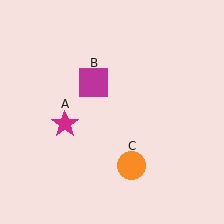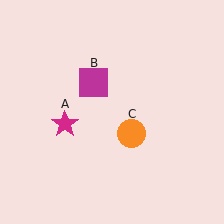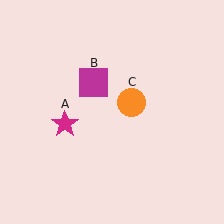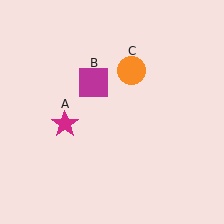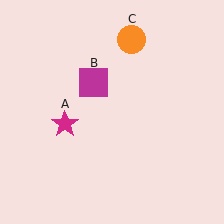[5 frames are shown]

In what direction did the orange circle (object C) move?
The orange circle (object C) moved up.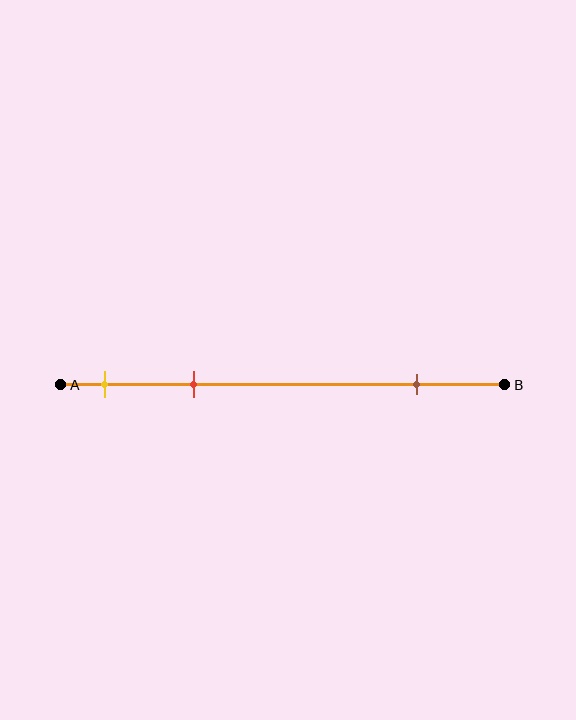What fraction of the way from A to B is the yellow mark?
The yellow mark is approximately 10% (0.1) of the way from A to B.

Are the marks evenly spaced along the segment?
No, the marks are not evenly spaced.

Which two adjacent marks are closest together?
The yellow and red marks are the closest adjacent pair.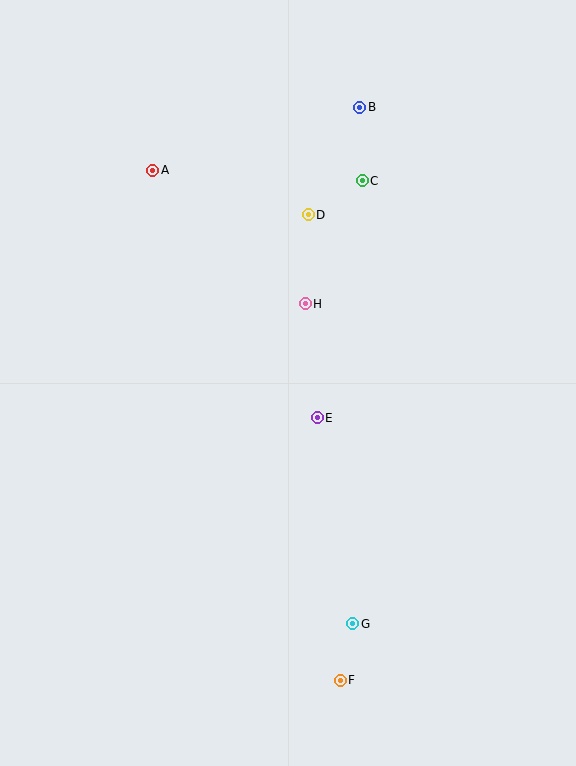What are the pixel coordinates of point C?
Point C is at (362, 181).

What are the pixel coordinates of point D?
Point D is at (308, 215).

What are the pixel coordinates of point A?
Point A is at (153, 170).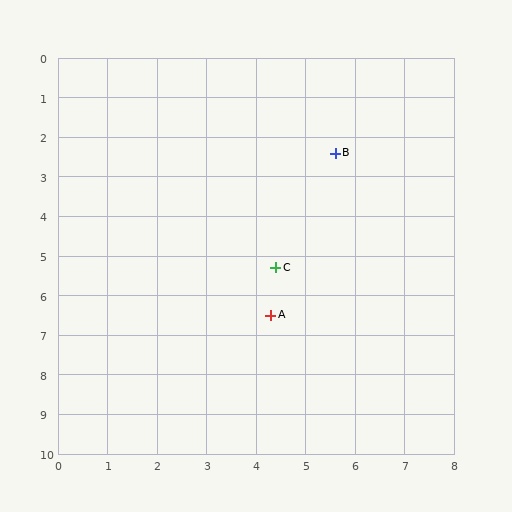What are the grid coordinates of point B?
Point B is at approximately (5.6, 2.4).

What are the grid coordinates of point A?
Point A is at approximately (4.3, 6.5).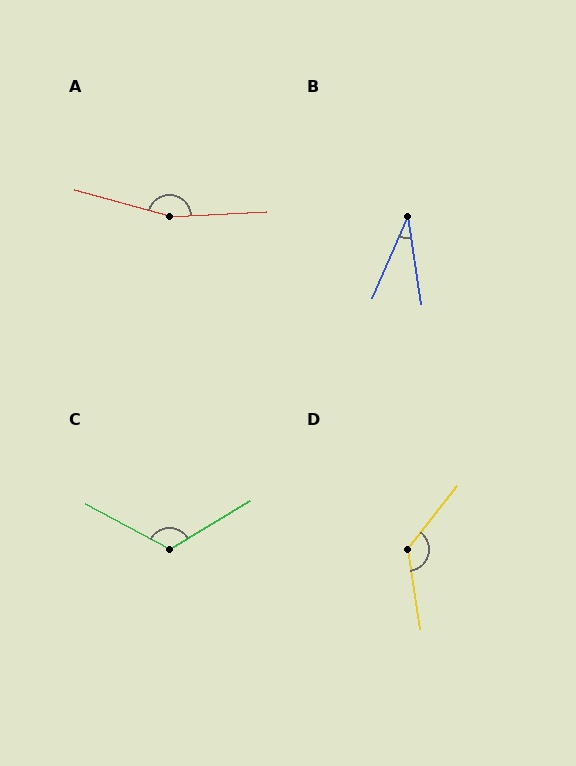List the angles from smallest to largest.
B (32°), C (121°), D (133°), A (162°).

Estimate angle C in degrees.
Approximately 121 degrees.